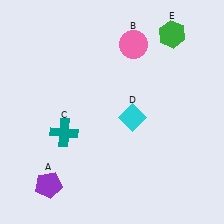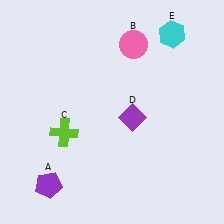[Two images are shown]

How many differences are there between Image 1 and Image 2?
There are 3 differences between the two images.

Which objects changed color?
C changed from teal to lime. D changed from cyan to purple. E changed from green to cyan.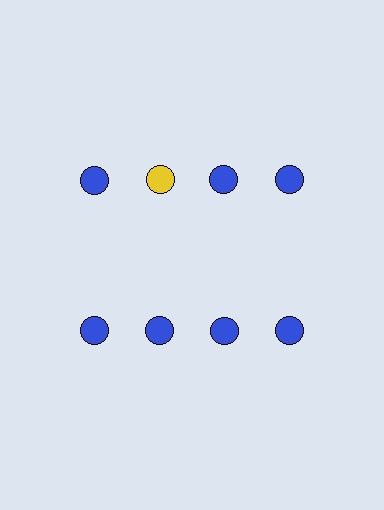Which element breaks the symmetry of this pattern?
The yellow circle in the top row, second from left column breaks the symmetry. All other shapes are blue circles.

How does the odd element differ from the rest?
It has a different color: yellow instead of blue.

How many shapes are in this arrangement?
There are 8 shapes arranged in a grid pattern.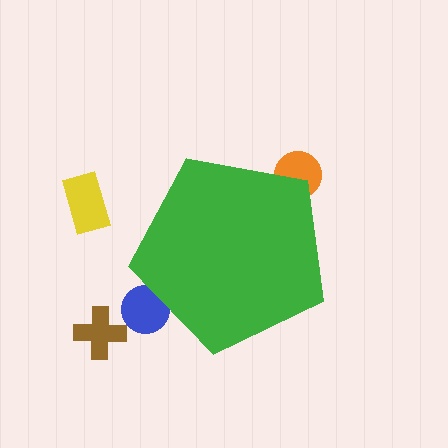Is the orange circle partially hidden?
Yes, the orange circle is partially hidden behind the green pentagon.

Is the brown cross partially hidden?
No, the brown cross is fully visible.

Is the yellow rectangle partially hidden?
No, the yellow rectangle is fully visible.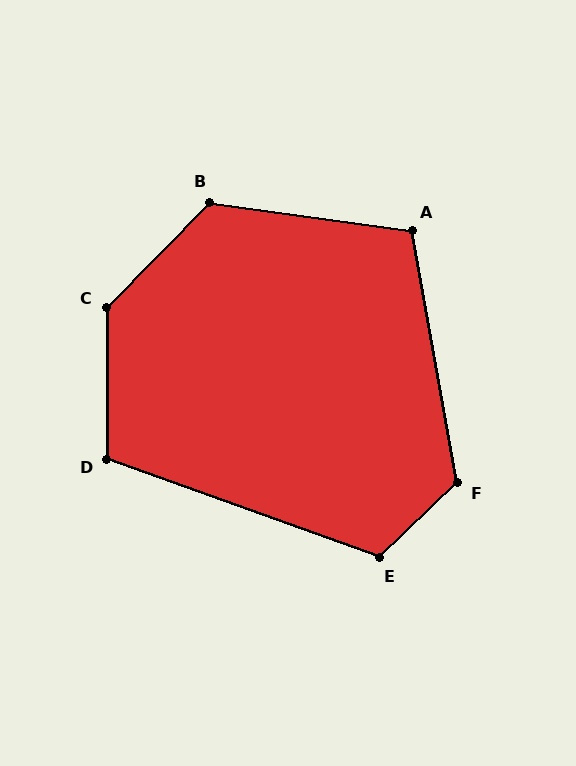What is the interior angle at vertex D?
Approximately 110 degrees (obtuse).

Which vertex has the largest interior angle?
C, at approximately 135 degrees.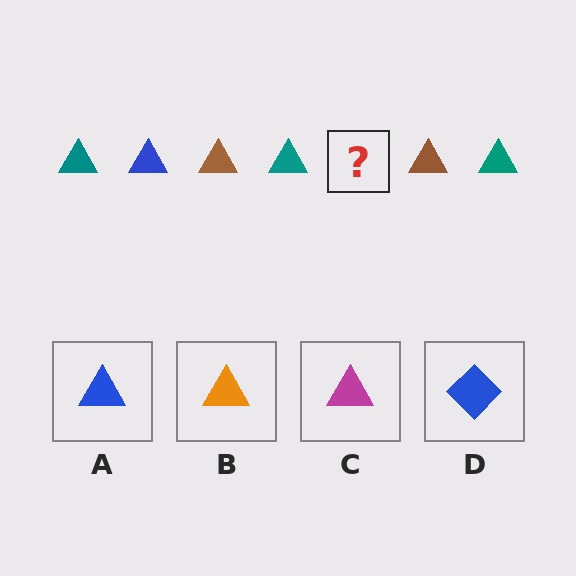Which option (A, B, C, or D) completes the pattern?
A.